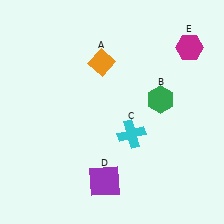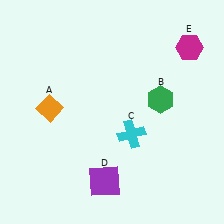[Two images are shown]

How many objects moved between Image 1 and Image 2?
1 object moved between the two images.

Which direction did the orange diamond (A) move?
The orange diamond (A) moved left.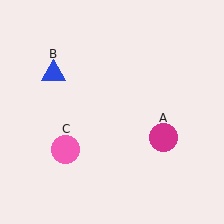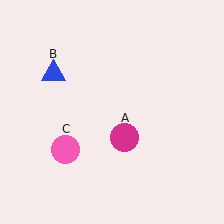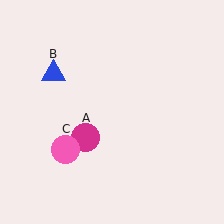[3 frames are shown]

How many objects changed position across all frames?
1 object changed position: magenta circle (object A).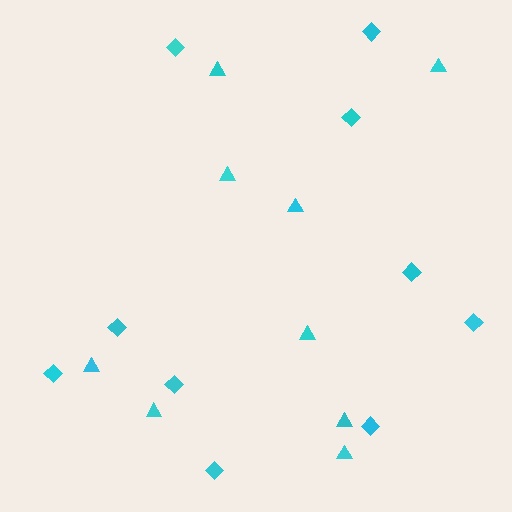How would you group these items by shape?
There are 2 groups: one group of triangles (9) and one group of diamonds (10).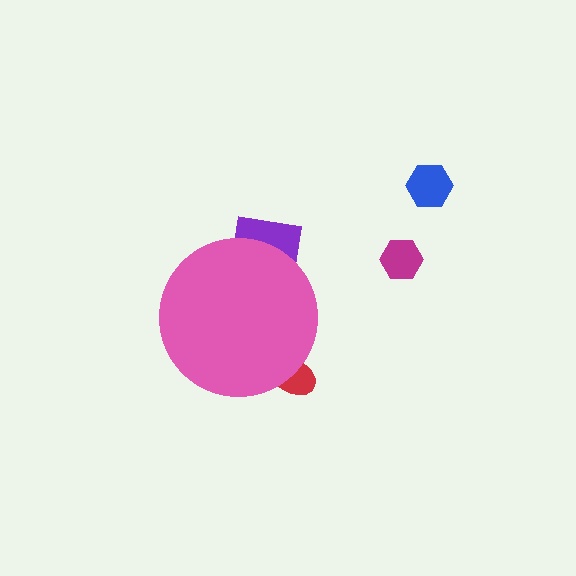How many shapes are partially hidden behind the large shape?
2 shapes are partially hidden.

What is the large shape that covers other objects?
A pink circle.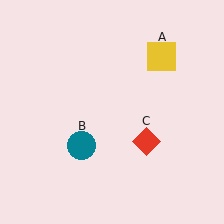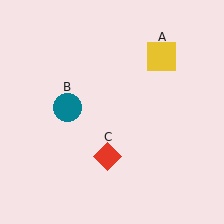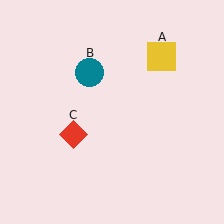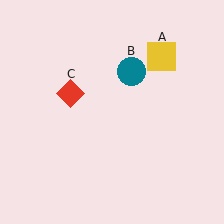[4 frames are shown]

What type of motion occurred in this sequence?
The teal circle (object B), red diamond (object C) rotated clockwise around the center of the scene.